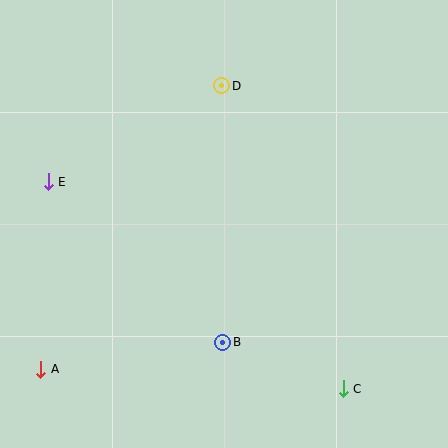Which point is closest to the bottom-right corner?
Point C is closest to the bottom-right corner.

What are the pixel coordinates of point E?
Point E is at (48, 182).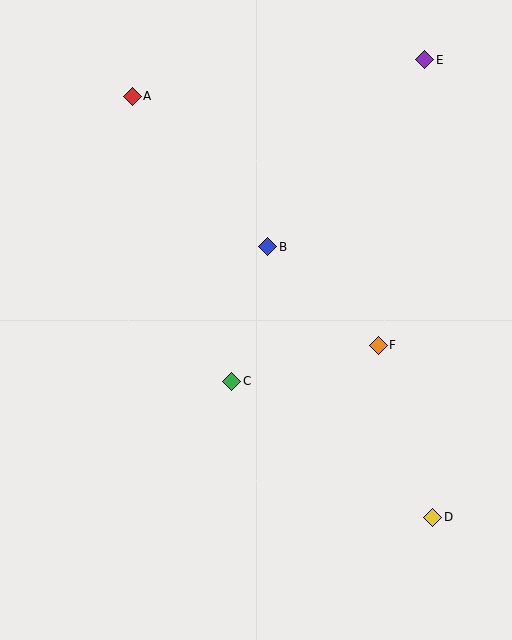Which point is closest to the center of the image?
Point C at (232, 381) is closest to the center.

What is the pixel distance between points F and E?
The distance between F and E is 289 pixels.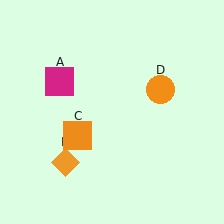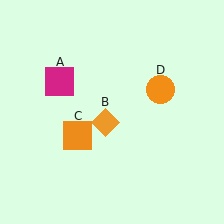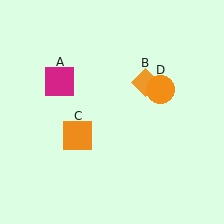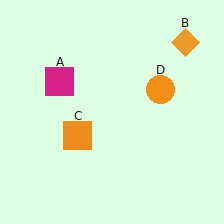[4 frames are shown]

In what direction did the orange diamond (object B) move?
The orange diamond (object B) moved up and to the right.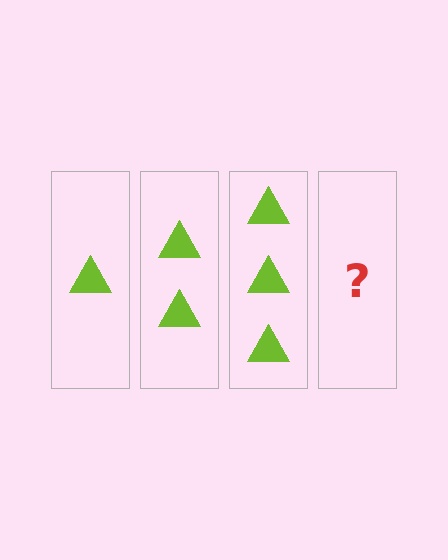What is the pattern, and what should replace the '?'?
The pattern is that each step adds one more triangle. The '?' should be 4 triangles.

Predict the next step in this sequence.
The next step is 4 triangles.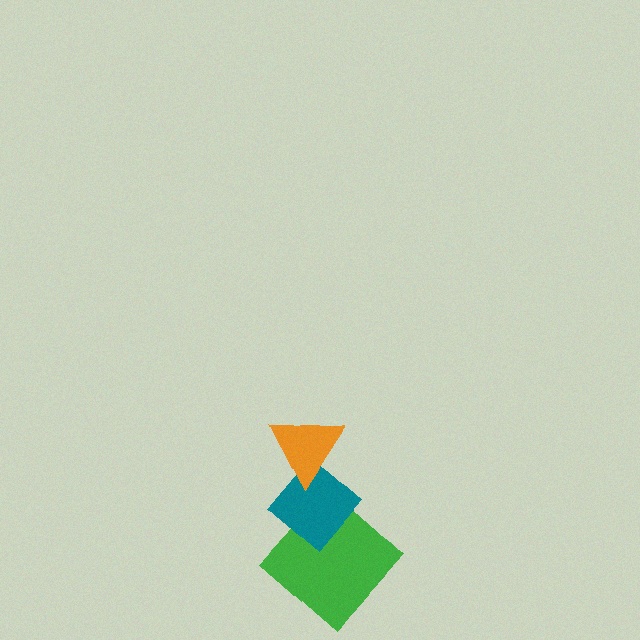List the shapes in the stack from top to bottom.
From top to bottom: the orange triangle, the teal diamond, the green diamond.